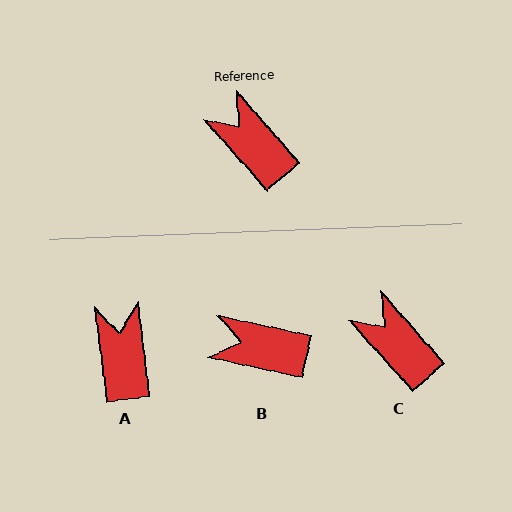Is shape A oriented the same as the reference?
No, it is off by about 34 degrees.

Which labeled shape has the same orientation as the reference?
C.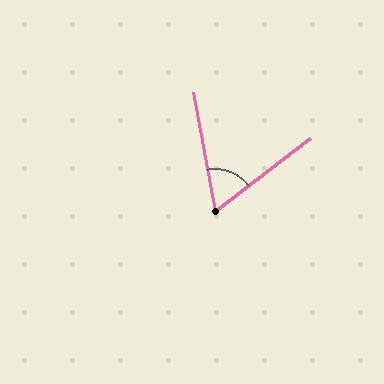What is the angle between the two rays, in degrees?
Approximately 63 degrees.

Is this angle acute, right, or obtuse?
It is acute.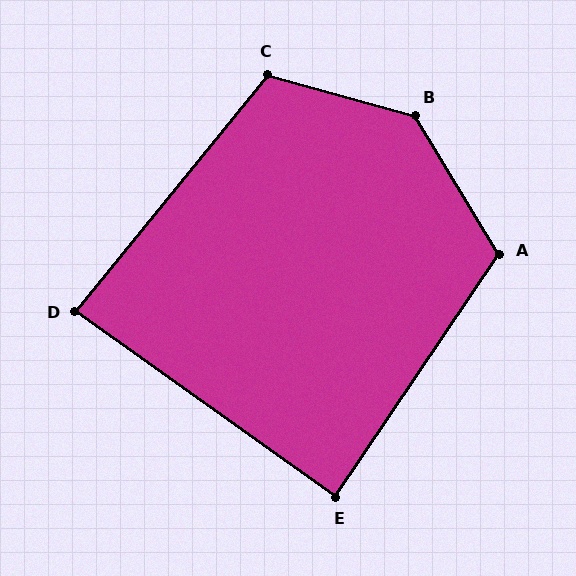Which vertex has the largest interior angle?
B, at approximately 137 degrees.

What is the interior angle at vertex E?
Approximately 89 degrees (approximately right).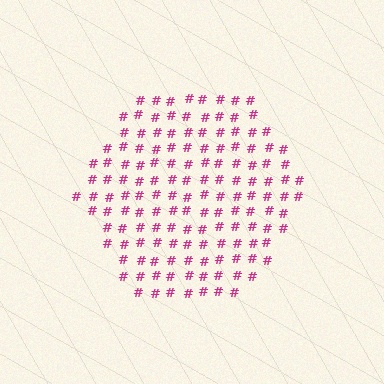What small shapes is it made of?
It is made of small hash symbols.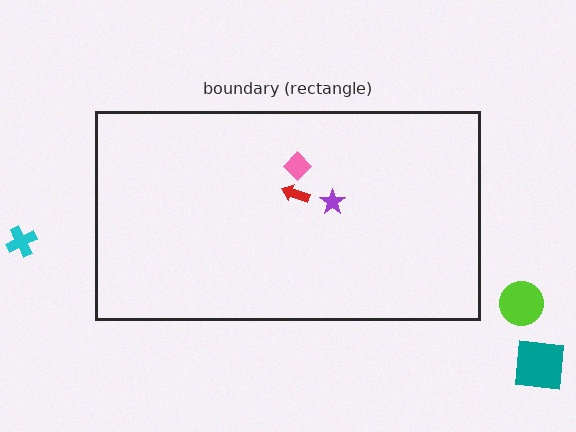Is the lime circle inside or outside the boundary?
Outside.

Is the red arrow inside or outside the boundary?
Inside.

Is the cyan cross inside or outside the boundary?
Outside.